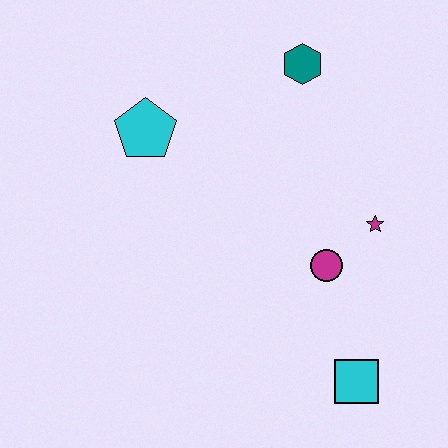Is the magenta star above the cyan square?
Yes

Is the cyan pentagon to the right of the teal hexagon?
No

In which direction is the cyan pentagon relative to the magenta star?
The cyan pentagon is to the left of the magenta star.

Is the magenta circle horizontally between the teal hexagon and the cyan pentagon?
No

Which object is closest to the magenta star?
The magenta circle is closest to the magenta star.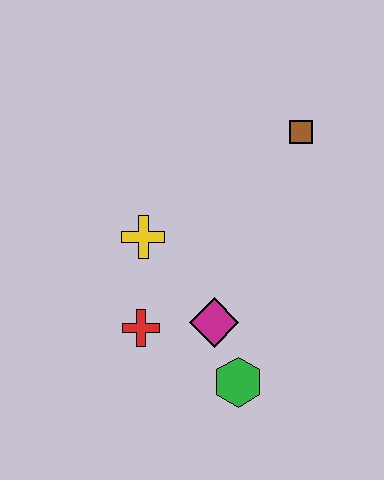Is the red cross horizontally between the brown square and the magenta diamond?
No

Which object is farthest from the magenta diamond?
The brown square is farthest from the magenta diamond.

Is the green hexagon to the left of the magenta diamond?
No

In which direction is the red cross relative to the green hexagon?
The red cross is to the left of the green hexagon.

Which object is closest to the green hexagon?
The magenta diamond is closest to the green hexagon.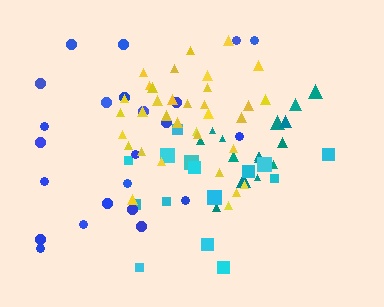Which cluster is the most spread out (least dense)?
Cyan.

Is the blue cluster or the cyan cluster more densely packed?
Blue.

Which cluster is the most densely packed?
Yellow.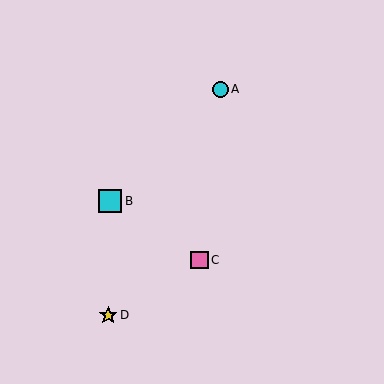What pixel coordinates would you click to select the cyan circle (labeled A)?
Click at (220, 89) to select the cyan circle A.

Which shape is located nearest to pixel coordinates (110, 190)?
The cyan square (labeled B) at (110, 201) is nearest to that location.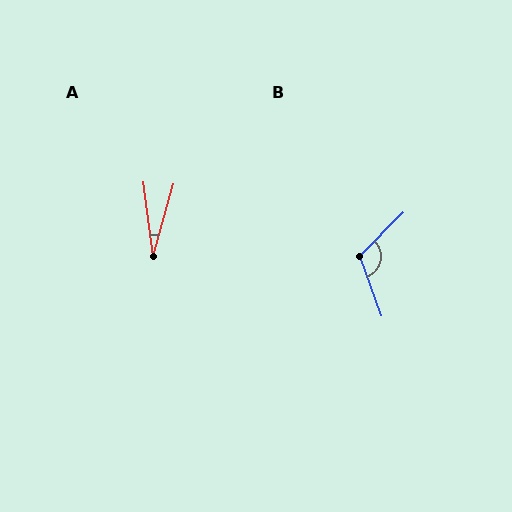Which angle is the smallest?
A, at approximately 23 degrees.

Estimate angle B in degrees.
Approximately 115 degrees.